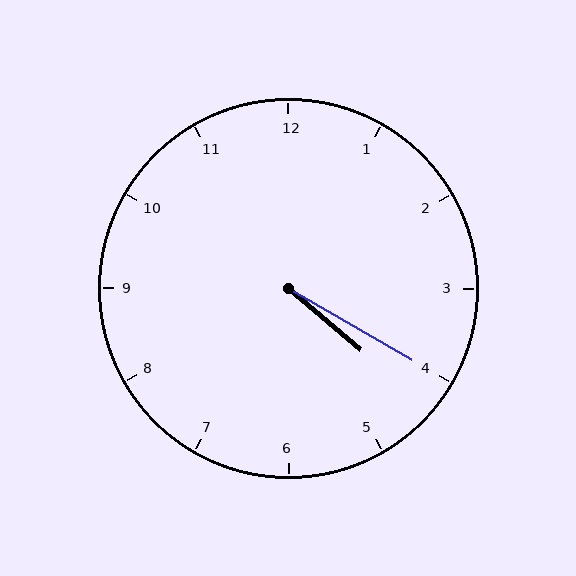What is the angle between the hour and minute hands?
Approximately 10 degrees.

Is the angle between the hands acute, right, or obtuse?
It is acute.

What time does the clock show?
4:20.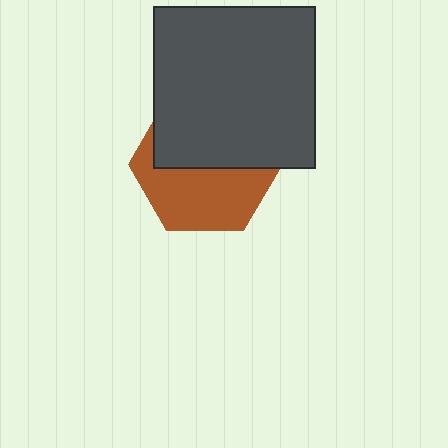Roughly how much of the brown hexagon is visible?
About half of it is visible (roughly 50%).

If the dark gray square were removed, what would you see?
You would see the complete brown hexagon.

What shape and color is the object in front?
The object in front is a dark gray square.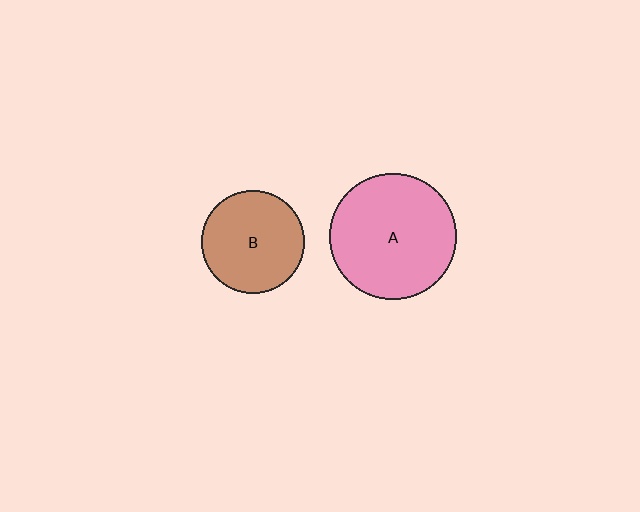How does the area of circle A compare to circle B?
Approximately 1.5 times.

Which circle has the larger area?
Circle A (pink).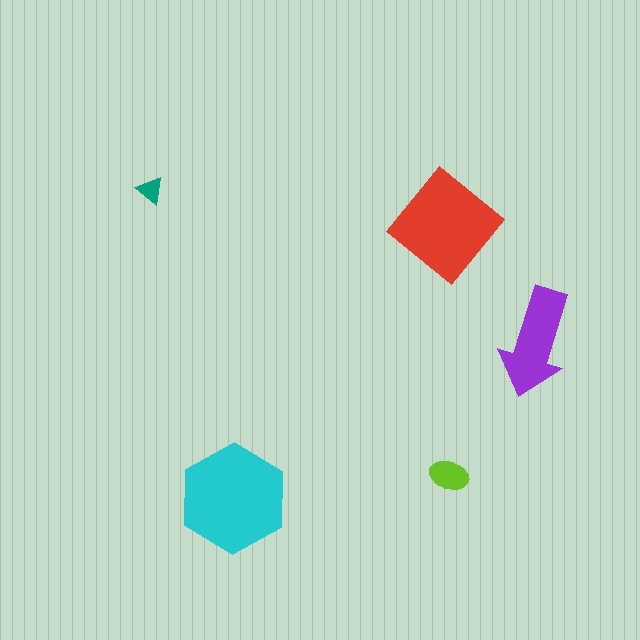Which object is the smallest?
The teal triangle.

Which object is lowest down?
The cyan hexagon is bottommost.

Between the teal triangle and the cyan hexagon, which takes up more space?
The cyan hexagon.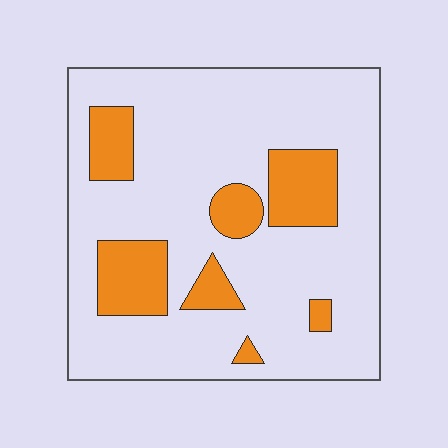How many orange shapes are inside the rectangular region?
7.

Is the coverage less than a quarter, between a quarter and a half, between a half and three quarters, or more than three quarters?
Less than a quarter.